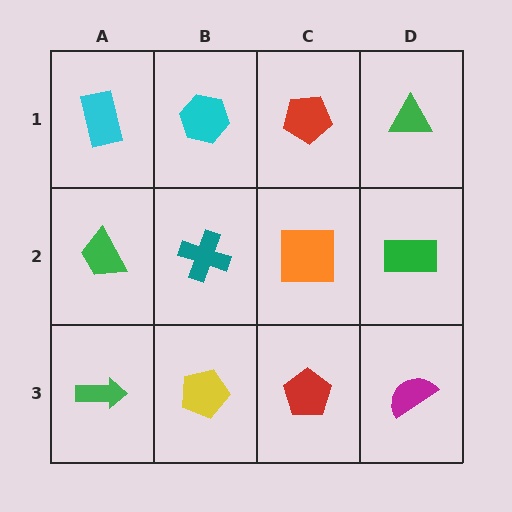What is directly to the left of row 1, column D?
A red pentagon.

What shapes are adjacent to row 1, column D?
A green rectangle (row 2, column D), a red pentagon (row 1, column C).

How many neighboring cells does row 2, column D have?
3.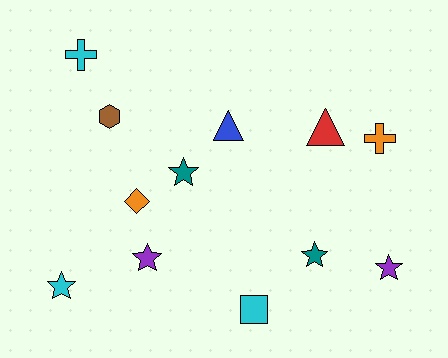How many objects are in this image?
There are 12 objects.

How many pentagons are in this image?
There are no pentagons.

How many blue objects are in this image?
There is 1 blue object.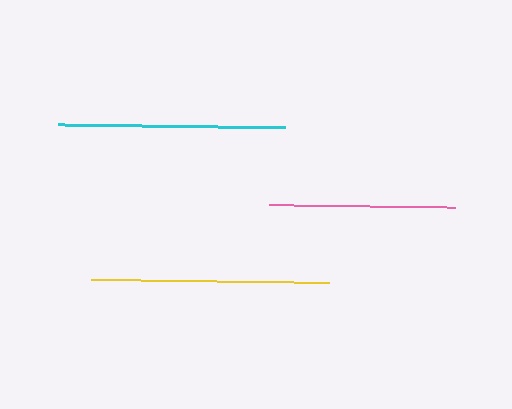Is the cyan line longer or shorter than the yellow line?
The yellow line is longer than the cyan line.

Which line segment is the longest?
The yellow line is the longest at approximately 238 pixels.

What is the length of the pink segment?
The pink segment is approximately 187 pixels long.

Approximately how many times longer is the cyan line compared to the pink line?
The cyan line is approximately 1.2 times the length of the pink line.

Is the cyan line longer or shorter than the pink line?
The cyan line is longer than the pink line.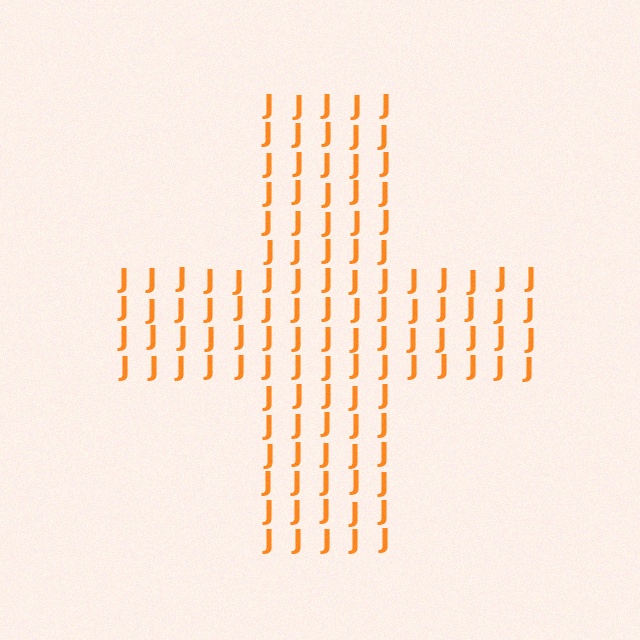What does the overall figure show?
The overall figure shows a cross.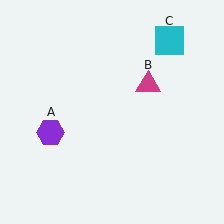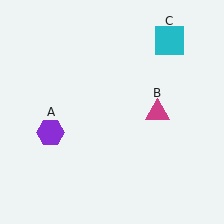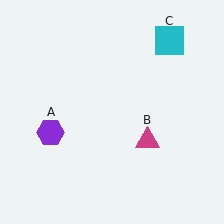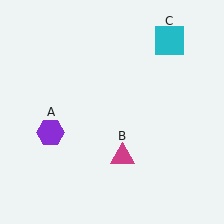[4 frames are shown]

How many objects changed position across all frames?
1 object changed position: magenta triangle (object B).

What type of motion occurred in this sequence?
The magenta triangle (object B) rotated clockwise around the center of the scene.